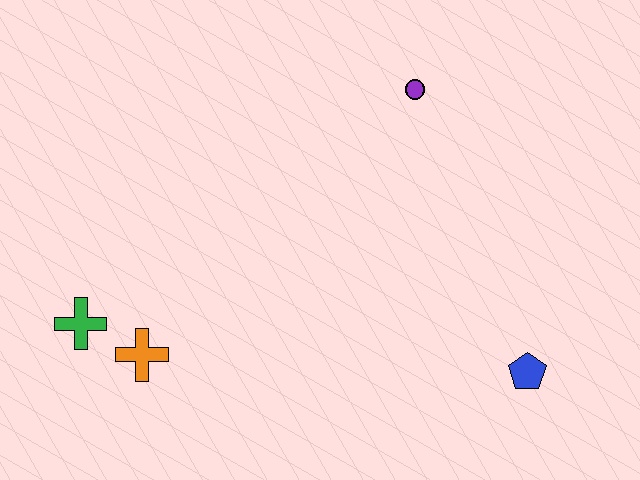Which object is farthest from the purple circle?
The green cross is farthest from the purple circle.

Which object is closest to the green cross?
The orange cross is closest to the green cross.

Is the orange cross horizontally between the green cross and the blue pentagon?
Yes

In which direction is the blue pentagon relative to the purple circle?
The blue pentagon is below the purple circle.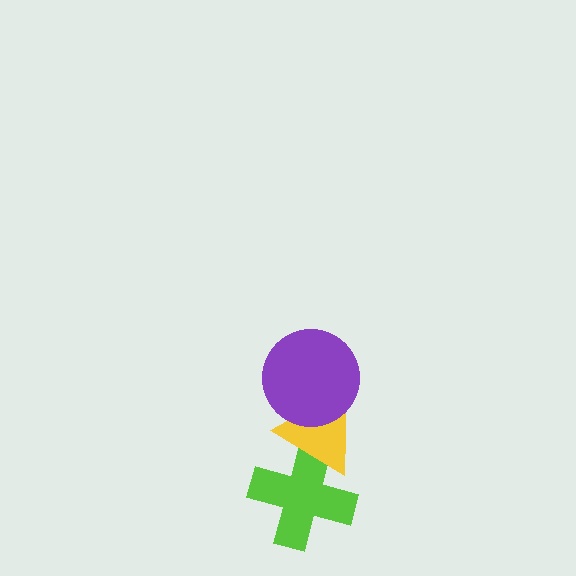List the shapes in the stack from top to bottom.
From top to bottom: the purple circle, the yellow triangle, the lime cross.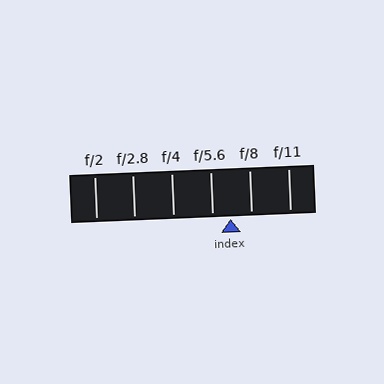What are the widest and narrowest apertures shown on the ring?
The widest aperture shown is f/2 and the narrowest is f/11.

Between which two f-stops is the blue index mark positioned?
The index mark is between f/5.6 and f/8.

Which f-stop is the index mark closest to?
The index mark is closest to f/5.6.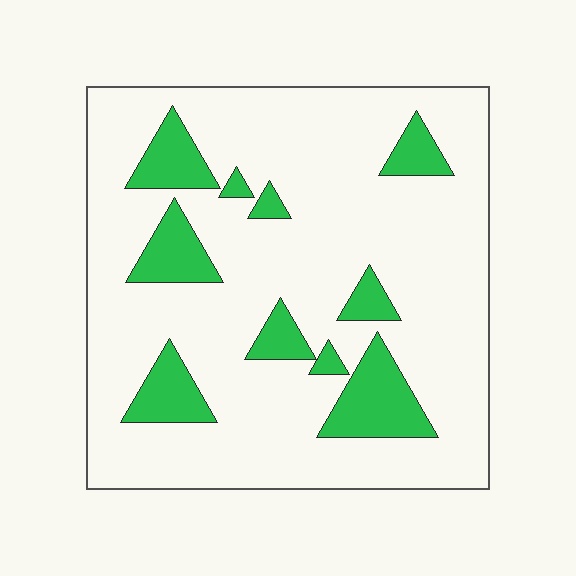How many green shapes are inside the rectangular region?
10.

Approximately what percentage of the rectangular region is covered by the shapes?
Approximately 15%.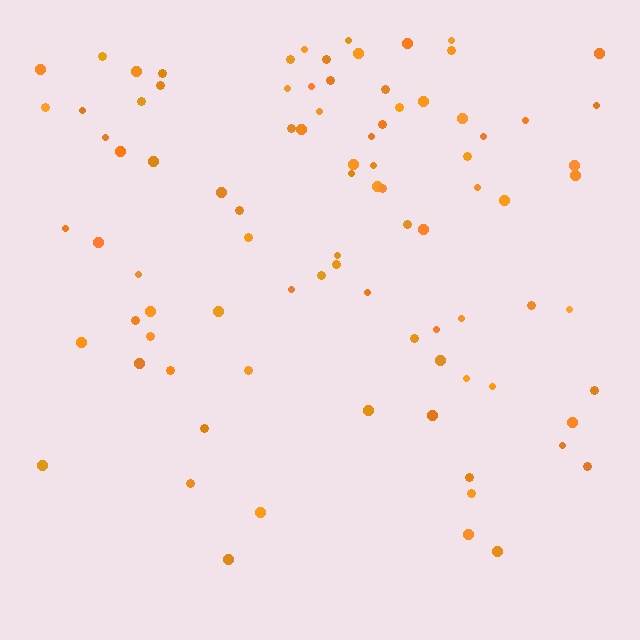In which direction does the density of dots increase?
From bottom to top, with the top side densest.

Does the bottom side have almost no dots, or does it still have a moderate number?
Still a moderate number, just noticeably fewer than the top.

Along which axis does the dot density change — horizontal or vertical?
Vertical.